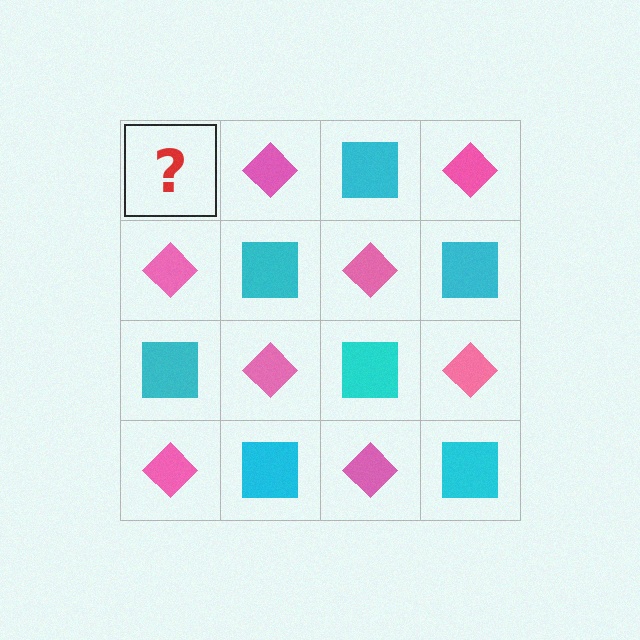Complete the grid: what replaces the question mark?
The question mark should be replaced with a cyan square.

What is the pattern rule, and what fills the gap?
The rule is that it alternates cyan square and pink diamond in a checkerboard pattern. The gap should be filled with a cyan square.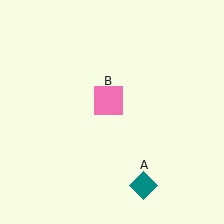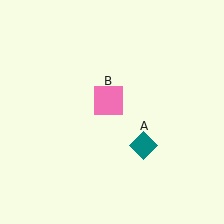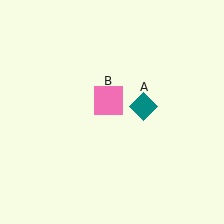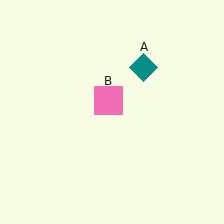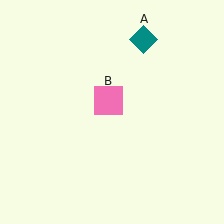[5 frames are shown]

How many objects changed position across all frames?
1 object changed position: teal diamond (object A).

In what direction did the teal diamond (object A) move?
The teal diamond (object A) moved up.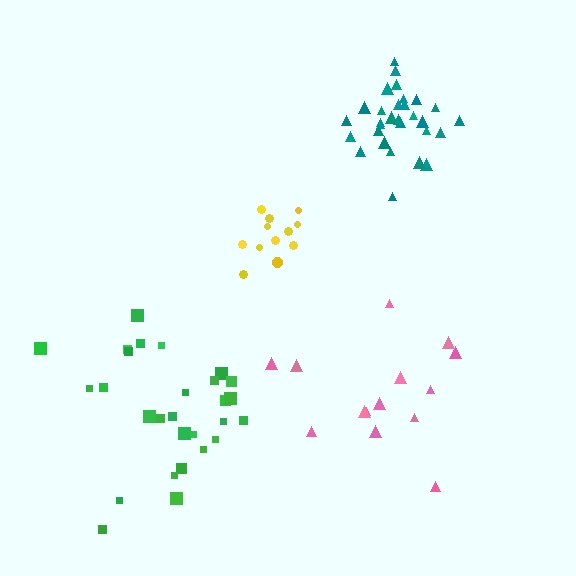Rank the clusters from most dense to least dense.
teal, yellow, green, pink.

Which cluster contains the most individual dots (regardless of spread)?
Teal (30).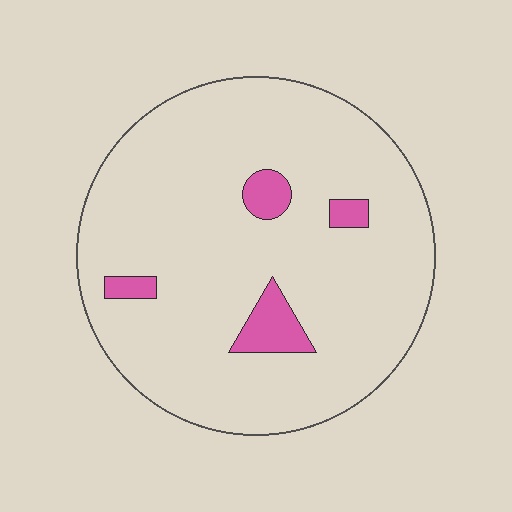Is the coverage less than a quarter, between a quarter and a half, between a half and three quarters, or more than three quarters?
Less than a quarter.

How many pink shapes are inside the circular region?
4.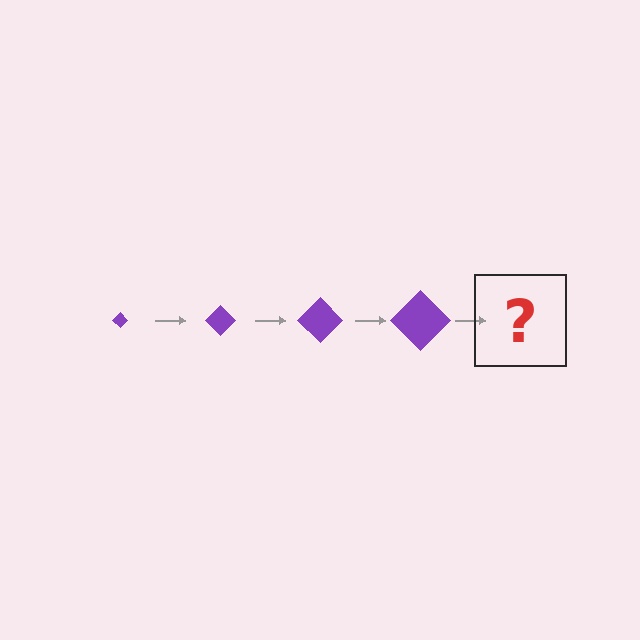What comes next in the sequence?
The next element should be a purple diamond, larger than the previous one.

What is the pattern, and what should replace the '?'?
The pattern is that the diamond gets progressively larger each step. The '?' should be a purple diamond, larger than the previous one.